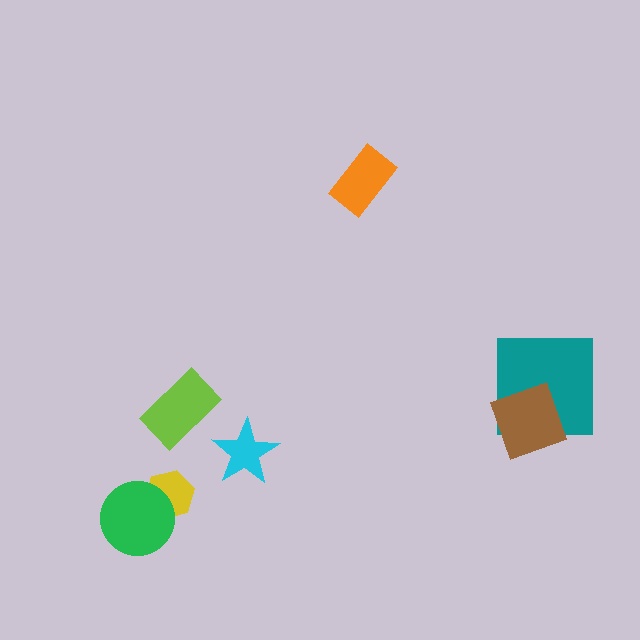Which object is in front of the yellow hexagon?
The green circle is in front of the yellow hexagon.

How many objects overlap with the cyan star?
0 objects overlap with the cyan star.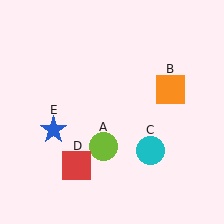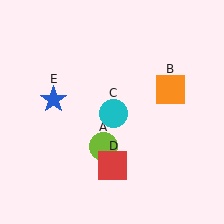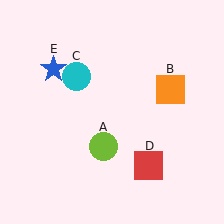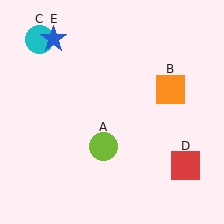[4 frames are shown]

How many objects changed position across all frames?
3 objects changed position: cyan circle (object C), red square (object D), blue star (object E).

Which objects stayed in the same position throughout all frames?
Lime circle (object A) and orange square (object B) remained stationary.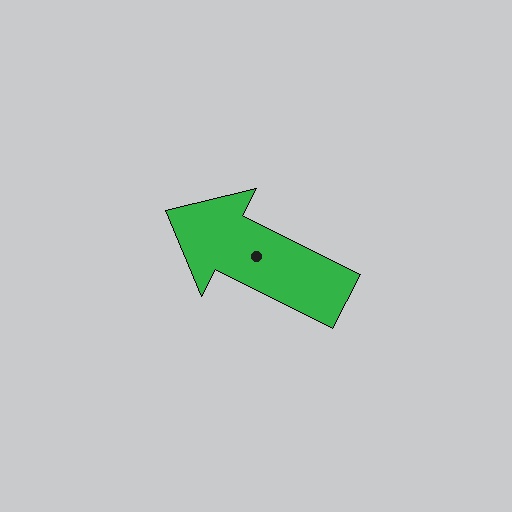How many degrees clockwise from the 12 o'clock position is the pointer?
Approximately 297 degrees.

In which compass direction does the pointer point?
Northwest.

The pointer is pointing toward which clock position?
Roughly 10 o'clock.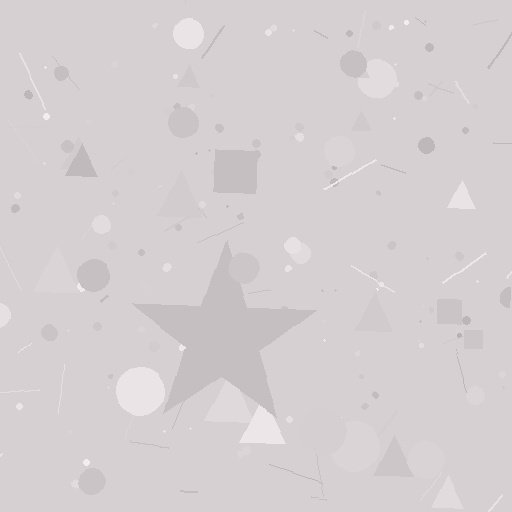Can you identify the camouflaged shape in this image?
The camouflaged shape is a star.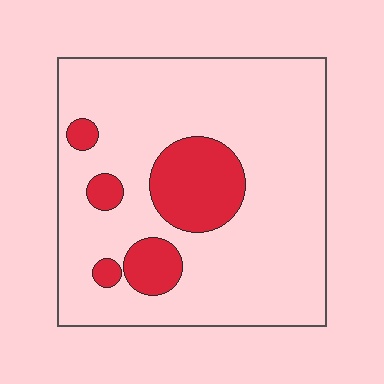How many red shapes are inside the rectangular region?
5.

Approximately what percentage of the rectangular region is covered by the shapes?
Approximately 20%.